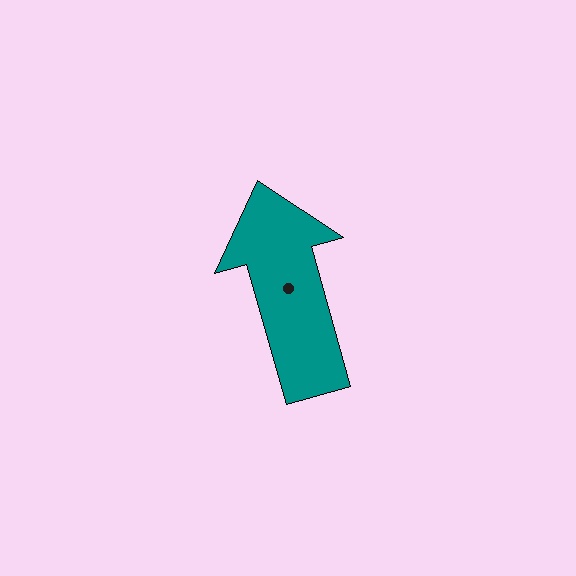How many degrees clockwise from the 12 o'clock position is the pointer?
Approximately 344 degrees.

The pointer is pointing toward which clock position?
Roughly 11 o'clock.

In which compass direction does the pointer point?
North.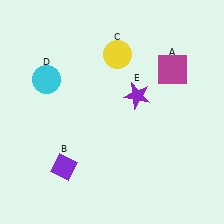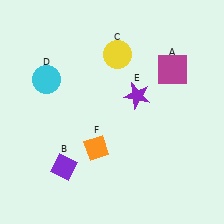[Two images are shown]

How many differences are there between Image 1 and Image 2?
There is 1 difference between the two images.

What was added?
An orange diamond (F) was added in Image 2.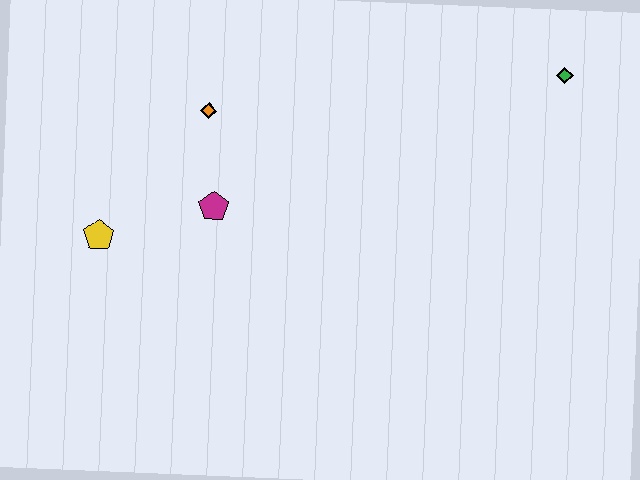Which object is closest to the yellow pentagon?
The magenta pentagon is closest to the yellow pentagon.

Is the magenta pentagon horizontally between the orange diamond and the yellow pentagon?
No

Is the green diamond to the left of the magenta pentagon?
No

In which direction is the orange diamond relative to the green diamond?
The orange diamond is to the left of the green diamond.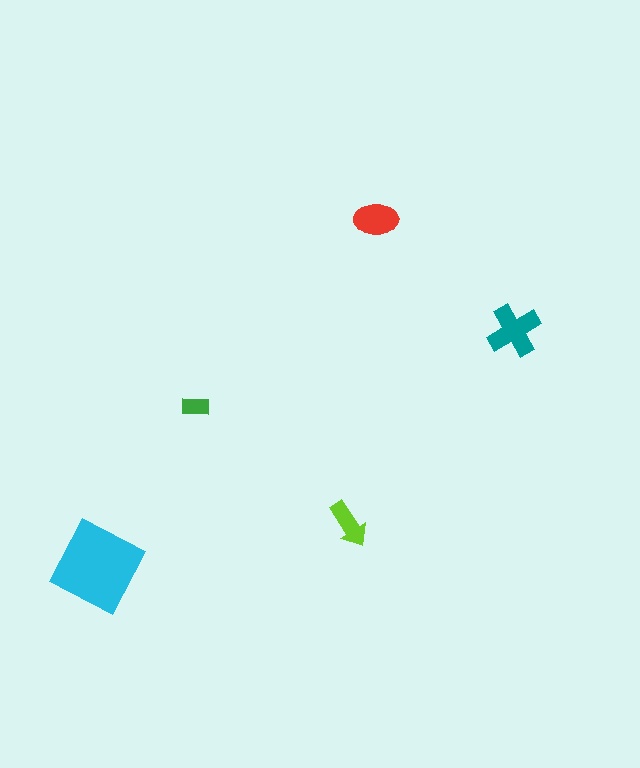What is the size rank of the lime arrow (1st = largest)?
4th.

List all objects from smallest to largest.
The green rectangle, the lime arrow, the red ellipse, the teal cross, the cyan diamond.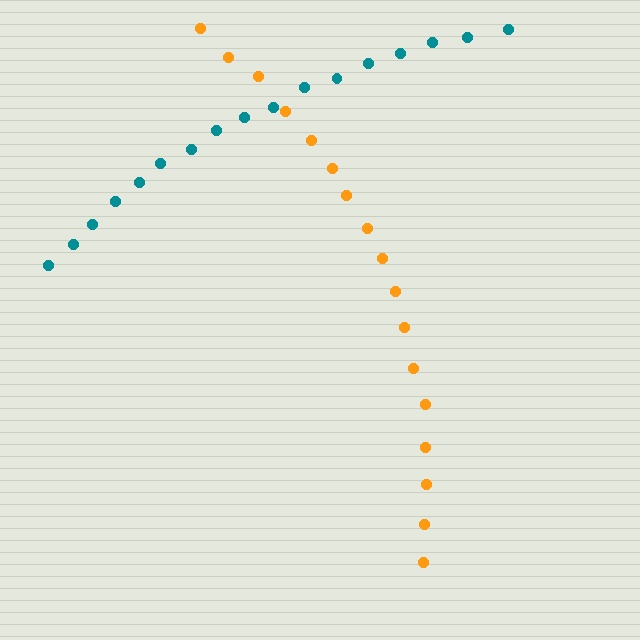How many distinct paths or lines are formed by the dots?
There are 2 distinct paths.